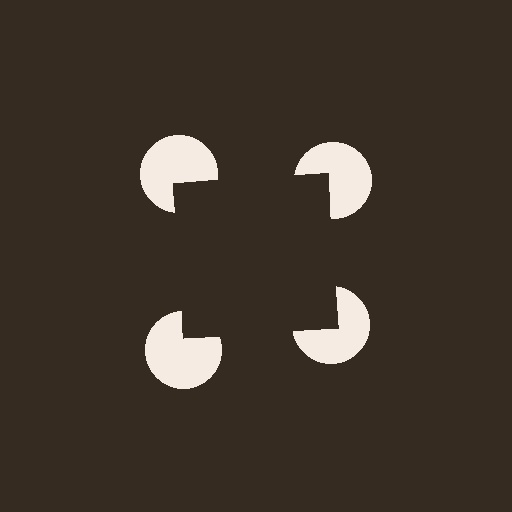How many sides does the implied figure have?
4 sides.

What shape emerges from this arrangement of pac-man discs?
An illusory square — its edges are inferred from the aligned wedge cuts in the pac-man discs, not physically drawn.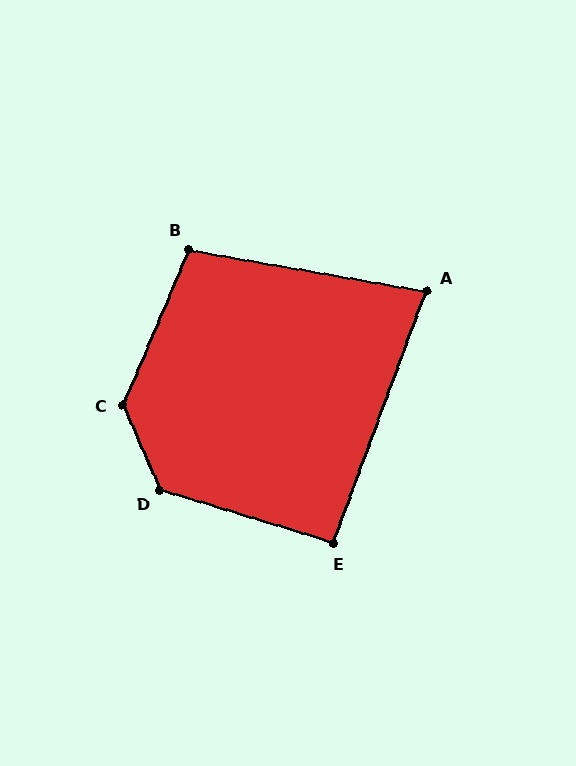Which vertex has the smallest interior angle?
A, at approximately 79 degrees.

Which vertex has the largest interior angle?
C, at approximately 133 degrees.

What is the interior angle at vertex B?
Approximately 103 degrees (obtuse).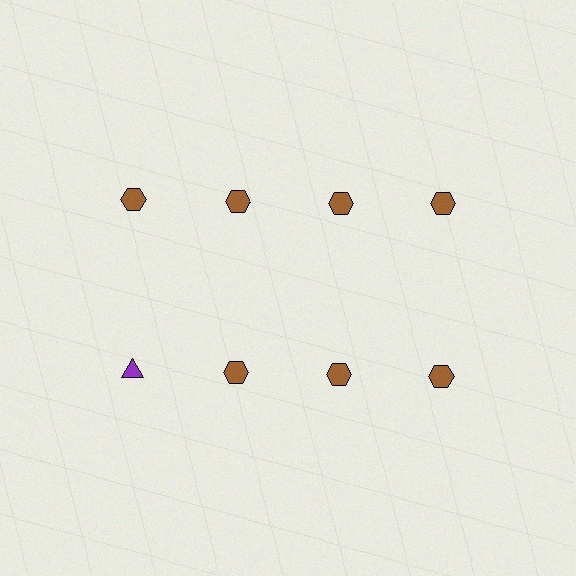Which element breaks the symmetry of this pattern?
The purple triangle in the second row, leftmost column breaks the symmetry. All other shapes are brown hexagons.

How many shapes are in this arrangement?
There are 8 shapes arranged in a grid pattern.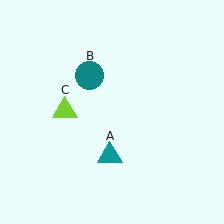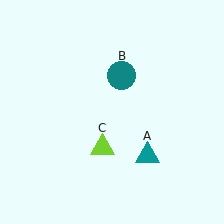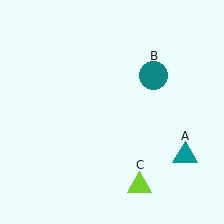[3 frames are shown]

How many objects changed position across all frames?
3 objects changed position: teal triangle (object A), teal circle (object B), lime triangle (object C).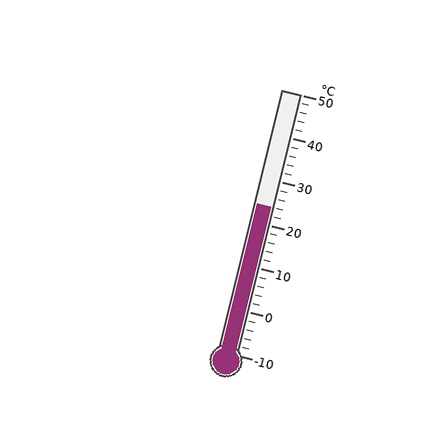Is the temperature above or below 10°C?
The temperature is above 10°C.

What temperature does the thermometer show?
The thermometer shows approximately 24°C.